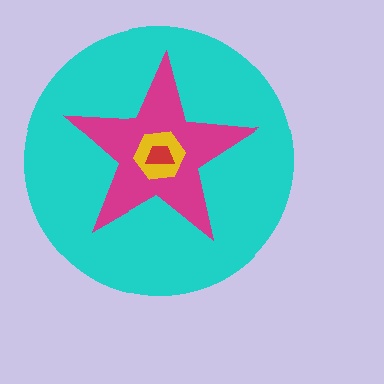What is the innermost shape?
The red trapezoid.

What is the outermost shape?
The cyan circle.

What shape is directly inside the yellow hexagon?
The red trapezoid.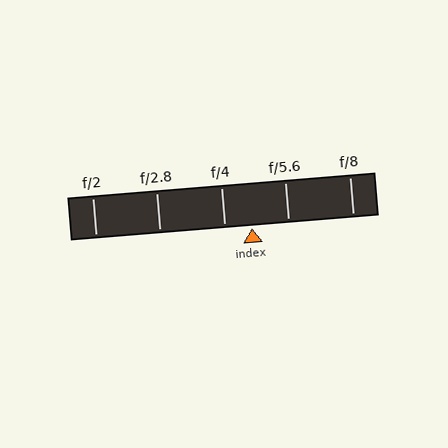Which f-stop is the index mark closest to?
The index mark is closest to f/4.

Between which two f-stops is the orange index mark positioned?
The index mark is between f/4 and f/5.6.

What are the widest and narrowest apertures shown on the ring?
The widest aperture shown is f/2 and the narrowest is f/8.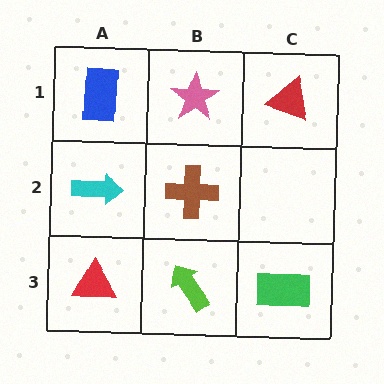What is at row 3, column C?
A green rectangle.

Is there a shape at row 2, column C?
No, that cell is empty.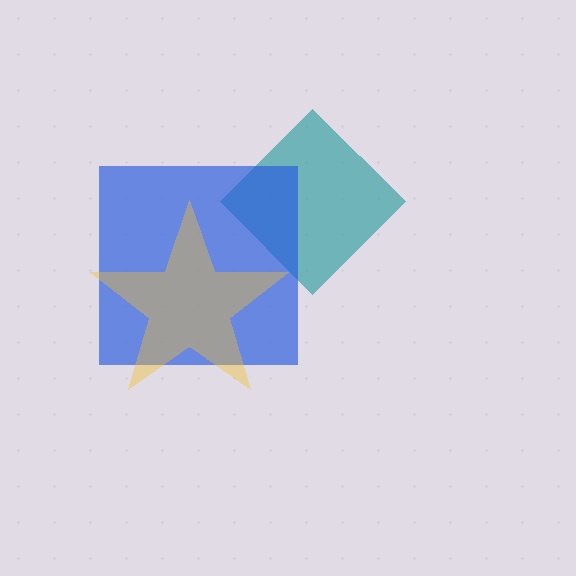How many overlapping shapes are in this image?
There are 3 overlapping shapes in the image.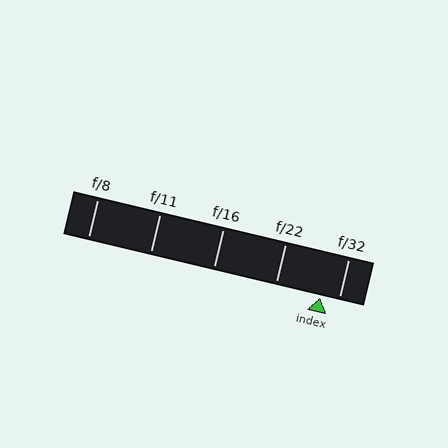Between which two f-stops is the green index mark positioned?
The index mark is between f/22 and f/32.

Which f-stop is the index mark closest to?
The index mark is closest to f/32.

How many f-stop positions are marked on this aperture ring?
There are 5 f-stop positions marked.